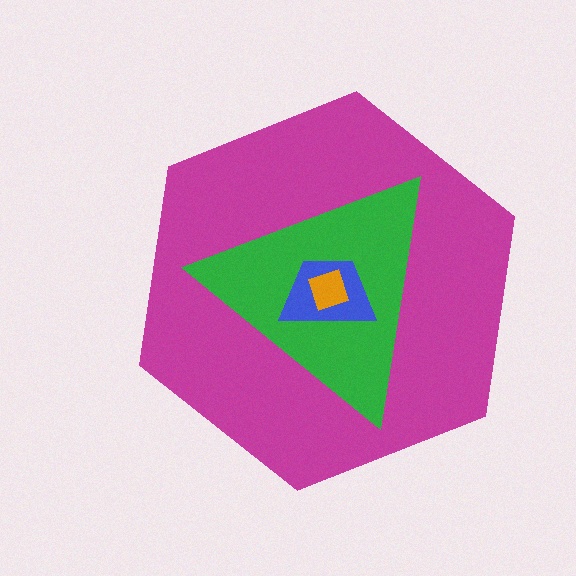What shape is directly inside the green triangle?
The blue trapezoid.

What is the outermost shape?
The magenta hexagon.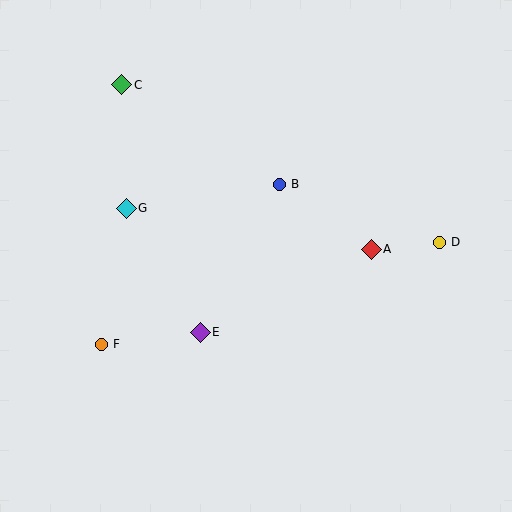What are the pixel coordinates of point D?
Point D is at (439, 242).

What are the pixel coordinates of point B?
Point B is at (279, 184).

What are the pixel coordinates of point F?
Point F is at (101, 344).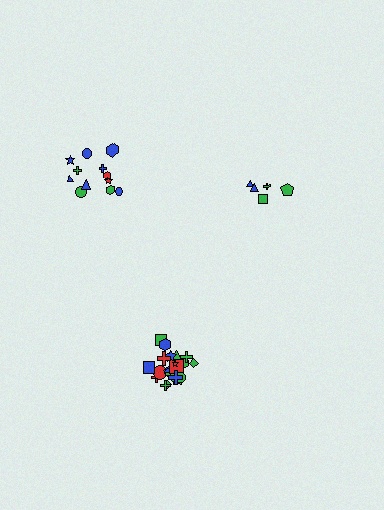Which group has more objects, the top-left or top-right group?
The top-left group.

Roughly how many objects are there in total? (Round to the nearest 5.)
Roughly 40 objects in total.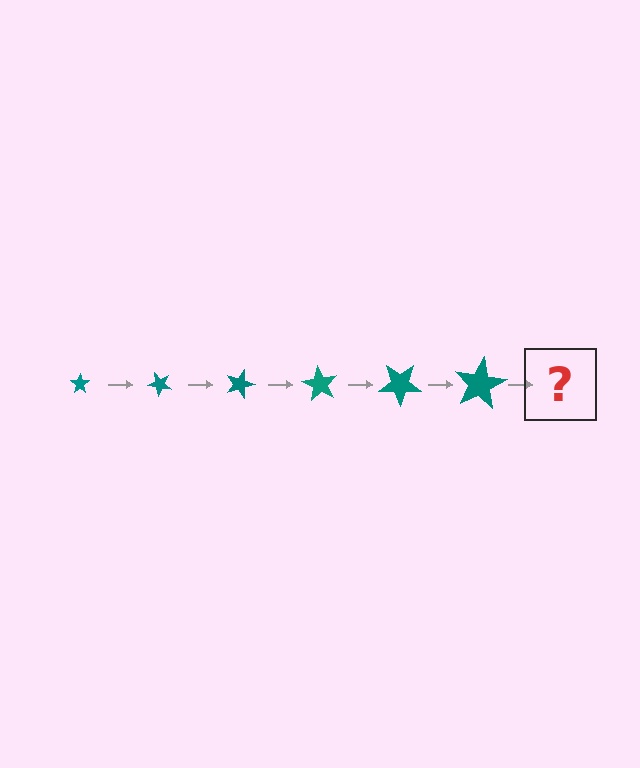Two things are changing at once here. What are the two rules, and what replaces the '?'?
The two rules are that the star grows larger each step and it rotates 45 degrees each step. The '?' should be a star, larger than the previous one and rotated 270 degrees from the start.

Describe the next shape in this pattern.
It should be a star, larger than the previous one and rotated 270 degrees from the start.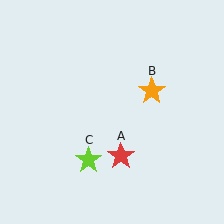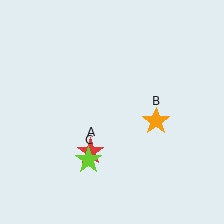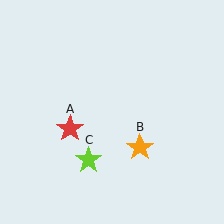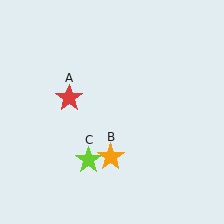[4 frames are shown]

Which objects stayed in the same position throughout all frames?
Lime star (object C) remained stationary.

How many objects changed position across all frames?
2 objects changed position: red star (object A), orange star (object B).